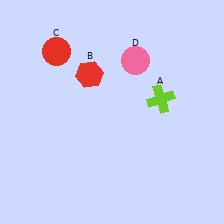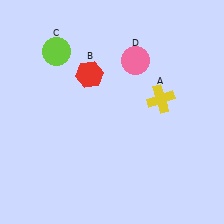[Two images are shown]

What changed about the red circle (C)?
In Image 1, C is red. In Image 2, it changed to lime.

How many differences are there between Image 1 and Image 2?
There are 2 differences between the two images.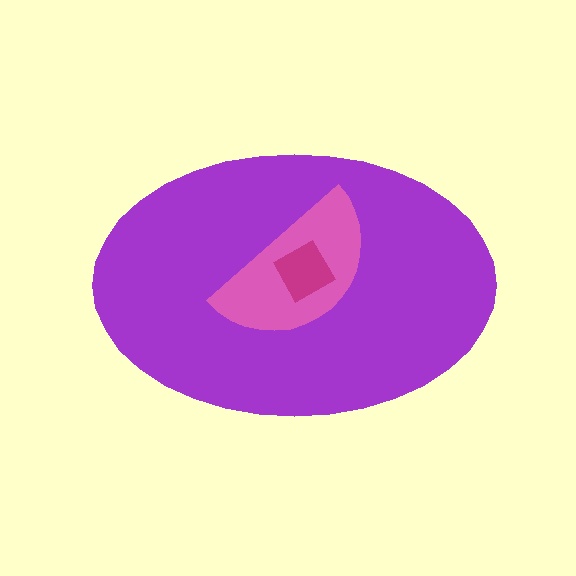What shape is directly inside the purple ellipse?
The pink semicircle.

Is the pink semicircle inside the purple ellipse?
Yes.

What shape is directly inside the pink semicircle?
The magenta diamond.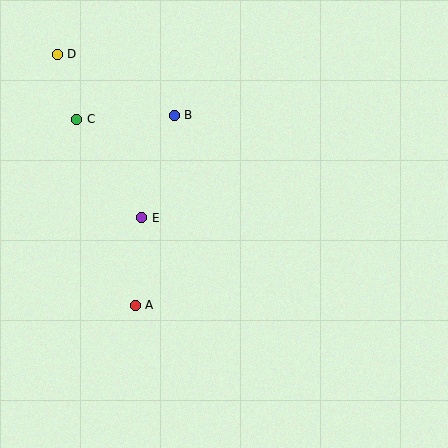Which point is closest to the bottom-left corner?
Point A is closest to the bottom-left corner.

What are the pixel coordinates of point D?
Point D is at (57, 54).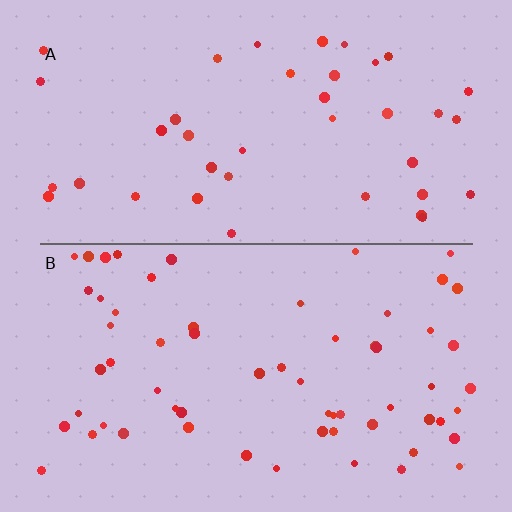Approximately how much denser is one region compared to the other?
Approximately 1.5× — region B over region A.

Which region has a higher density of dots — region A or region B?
B (the bottom).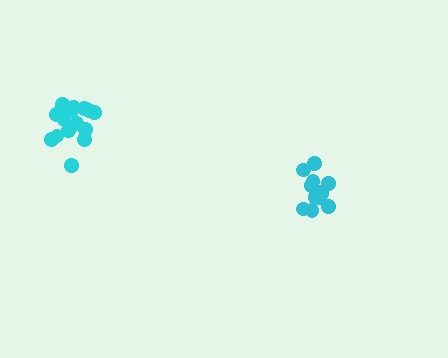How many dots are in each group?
Group 1: 15 dots, Group 2: 12 dots (27 total).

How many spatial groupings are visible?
There are 2 spatial groupings.